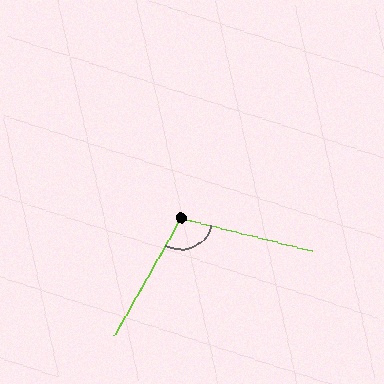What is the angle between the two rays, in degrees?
Approximately 106 degrees.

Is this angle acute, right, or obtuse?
It is obtuse.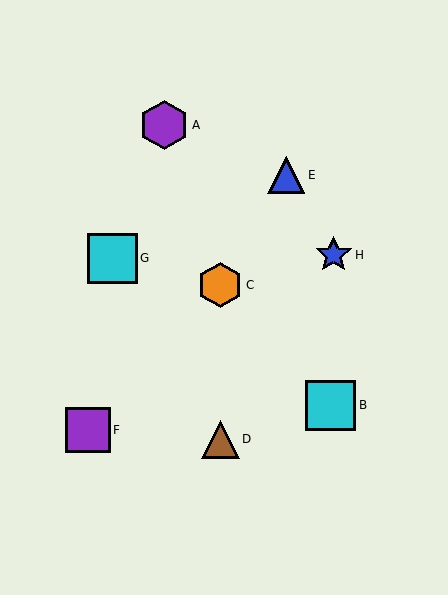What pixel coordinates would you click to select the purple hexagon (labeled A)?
Click at (164, 125) to select the purple hexagon A.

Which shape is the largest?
The cyan square (labeled B) is the largest.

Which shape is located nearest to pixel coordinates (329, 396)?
The cyan square (labeled B) at (331, 405) is nearest to that location.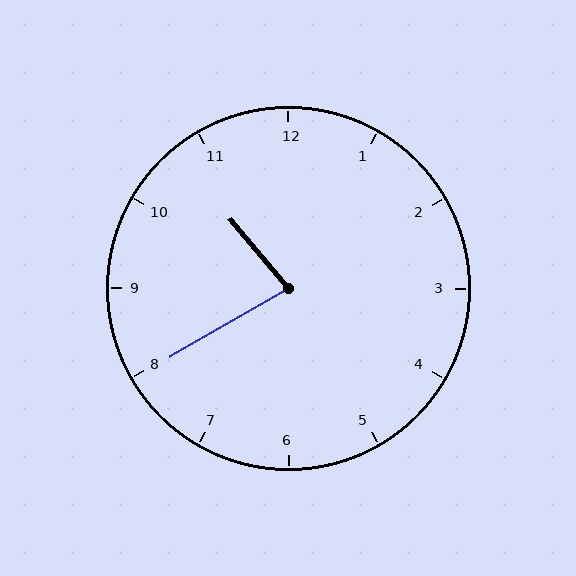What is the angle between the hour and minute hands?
Approximately 80 degrees.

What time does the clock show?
10:40.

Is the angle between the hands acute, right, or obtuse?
It is acute.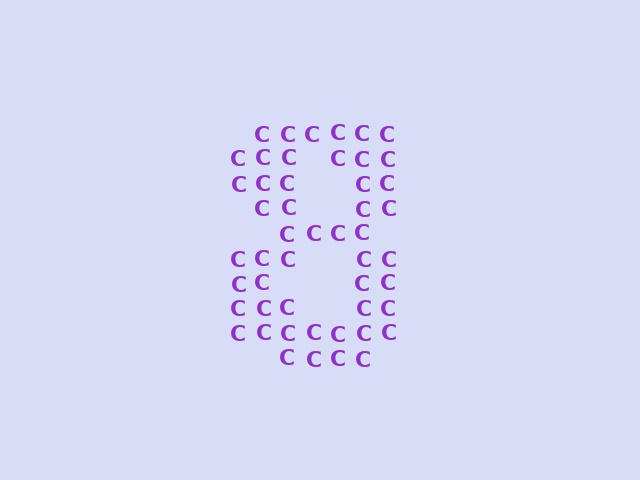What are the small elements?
The small elements are letter C's.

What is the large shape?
The large shape is the digit 8.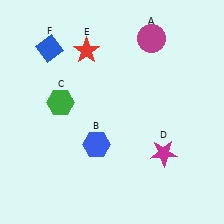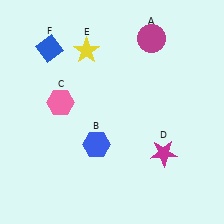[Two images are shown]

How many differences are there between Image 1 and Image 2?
There are 2 differences between the two images.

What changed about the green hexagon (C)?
In Image 1, C is green. In Image 2, it changed to pink.